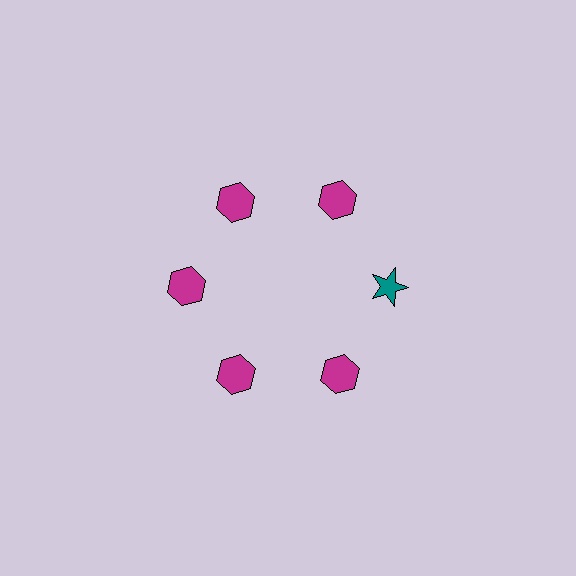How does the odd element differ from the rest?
It differs in both color (teal instead of magenta) and shape (star instead of hexagon).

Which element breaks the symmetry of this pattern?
The teal star at roughly the 3 o'clock position breaks the symmetry. All other shapes are magenta hexagons.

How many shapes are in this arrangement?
There are 6 shapes arranged in a ring pattern.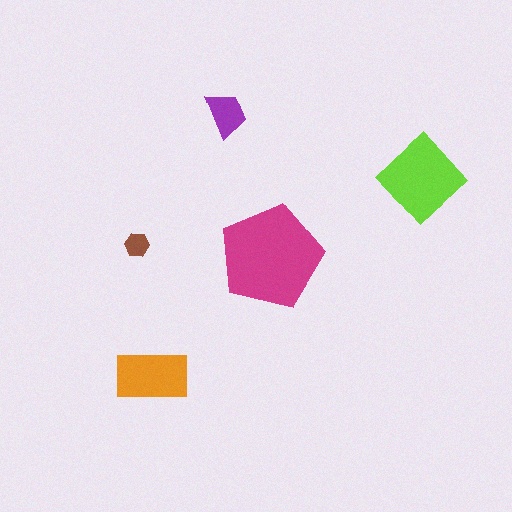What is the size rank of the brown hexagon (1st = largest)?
5th.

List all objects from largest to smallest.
The magenta pentagon, the lime diamond, the orange rectangle, the purple trapezoid, the brown hexagon.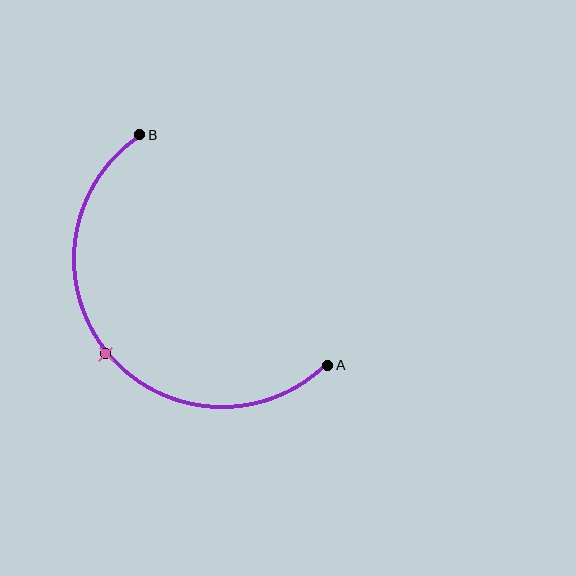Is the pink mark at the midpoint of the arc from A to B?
Yes. The pink mark lies on the arc at equal arc-length from both A and B — it is the arc midpoint.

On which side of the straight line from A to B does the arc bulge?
The arc bulges below and to the left of the straight line connecting A and B.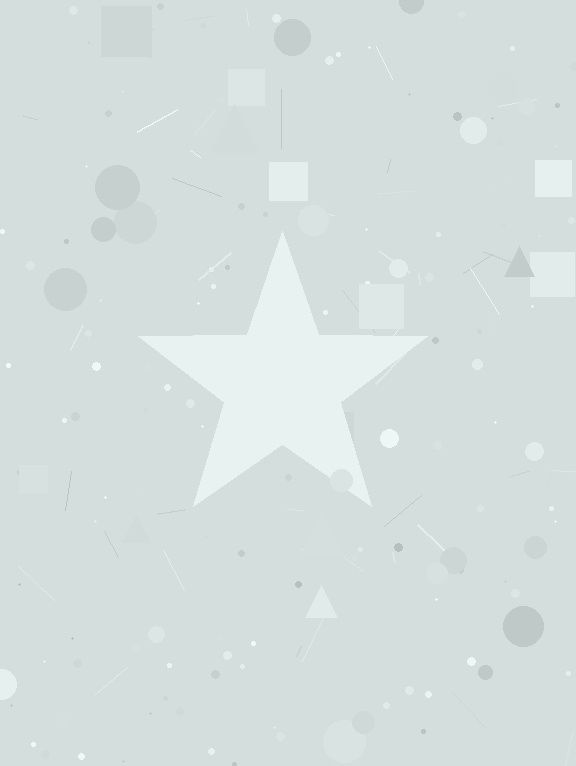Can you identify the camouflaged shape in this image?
The camouflaged shape is a star.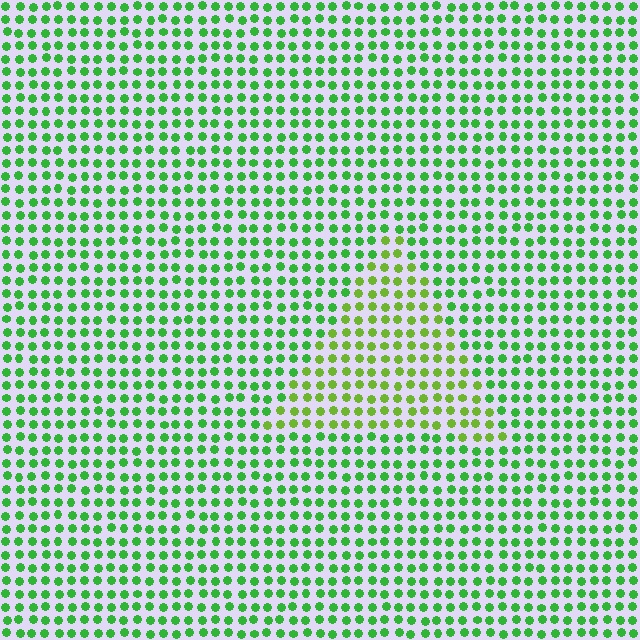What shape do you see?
I see a triangle.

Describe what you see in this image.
The image is filled with small green elements in a uniform arrangement. A triangle-shaped region is visible where the elements are tinted to a slightly different hue, forming a subtle color boundary.